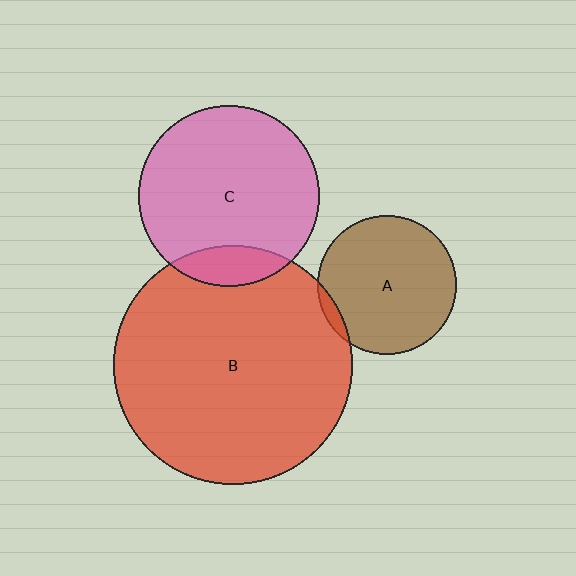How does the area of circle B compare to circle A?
Approximately 2.9 times.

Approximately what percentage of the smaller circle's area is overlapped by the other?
Approximately 5%.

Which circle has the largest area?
Circle B (red).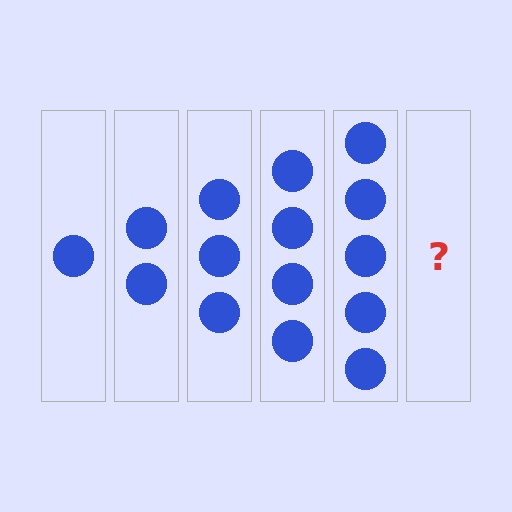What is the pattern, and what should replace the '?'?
The pattern is that each step adds one more circle. The '?' should be 6 circles.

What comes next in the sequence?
The next element should be 6 circles.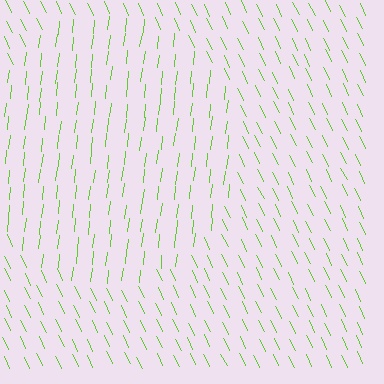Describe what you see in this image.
The image is filled with small lime line segments. A circle region in the image has lines oriented differently from the surrounding lines, creating a visible texture boundary.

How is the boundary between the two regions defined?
The boundary is defined purely by a change in line orientation (approximately 32 degrees difference). All lines are the same color and thickness.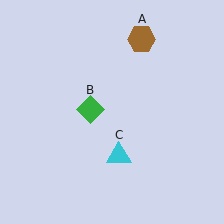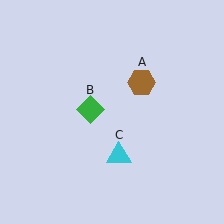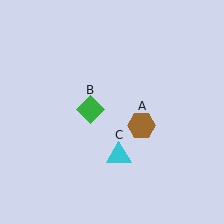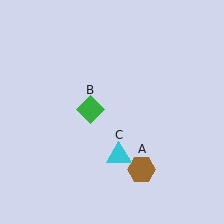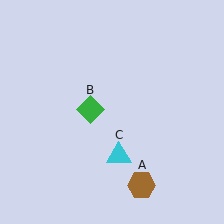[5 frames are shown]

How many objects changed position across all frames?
1 object changed position: brown hexagon (object A).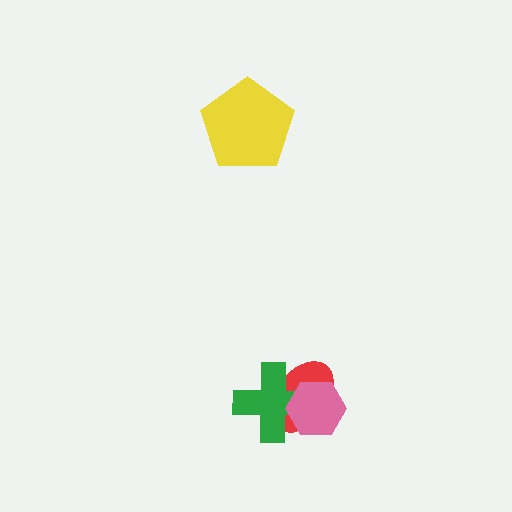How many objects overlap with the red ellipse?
2 objects overlap with the red ellipse.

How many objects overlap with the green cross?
2 objects overlap with the green cross.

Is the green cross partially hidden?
Yes, it is partially covered by another shape.